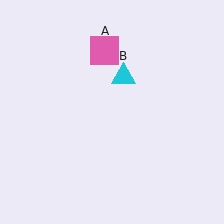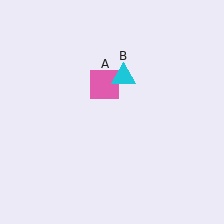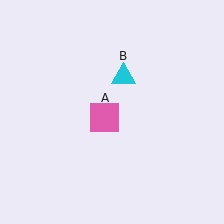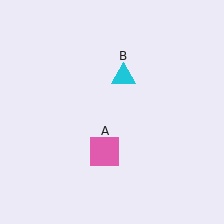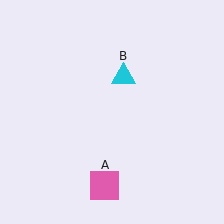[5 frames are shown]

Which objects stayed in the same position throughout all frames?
Cyan triangle (object B) remained stationary.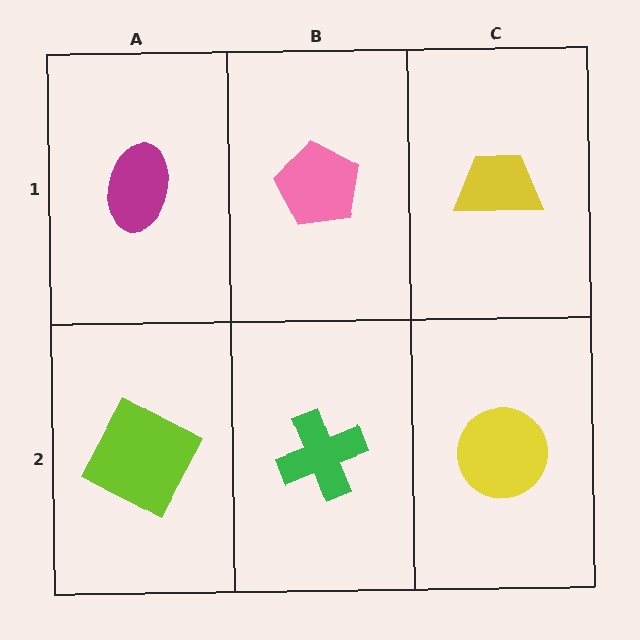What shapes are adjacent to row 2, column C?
A yellow trapezoid (row 1, column C), a green cross (row 2, column B).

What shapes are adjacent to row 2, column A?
A magenta ellipse (row 1, column A), a green cross (row 2, column B).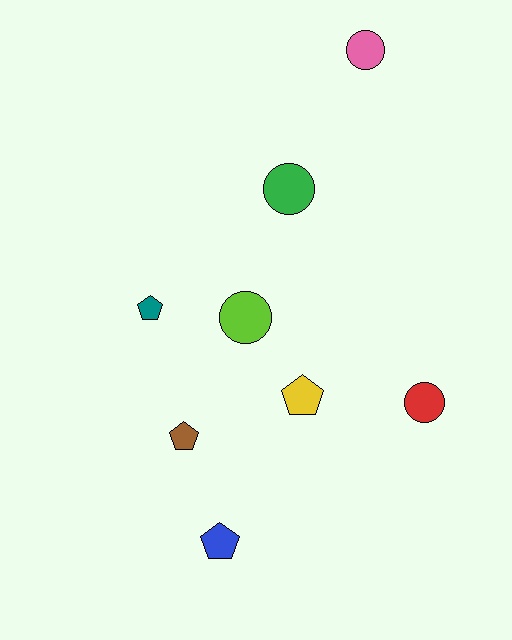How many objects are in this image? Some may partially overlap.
There are 8 objects.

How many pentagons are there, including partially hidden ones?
There are 4 pentagons.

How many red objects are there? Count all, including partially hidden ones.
There is 1 red object.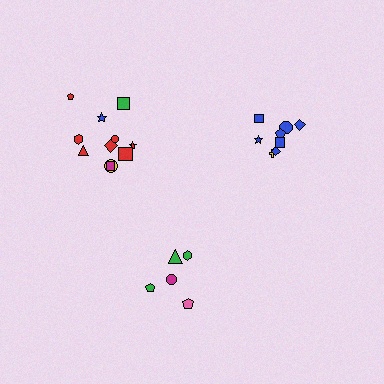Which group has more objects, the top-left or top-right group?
The top-left group.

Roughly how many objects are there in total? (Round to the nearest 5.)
Roughly 25 objects in total.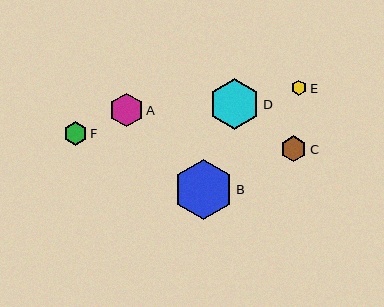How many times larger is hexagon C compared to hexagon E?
Hexagon C is approximately 1.7 times the size of hexagon E.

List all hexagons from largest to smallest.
From largest to smallest: B, D, A, C, F, E.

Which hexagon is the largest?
Hexagon B is the largest with a size of approximately 60 pixels.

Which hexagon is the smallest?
Hexagon E is the smallest with a size of approximately 15 pixels.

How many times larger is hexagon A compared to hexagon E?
Hexagon A is approximately 2.2 times the size of hexagon E.